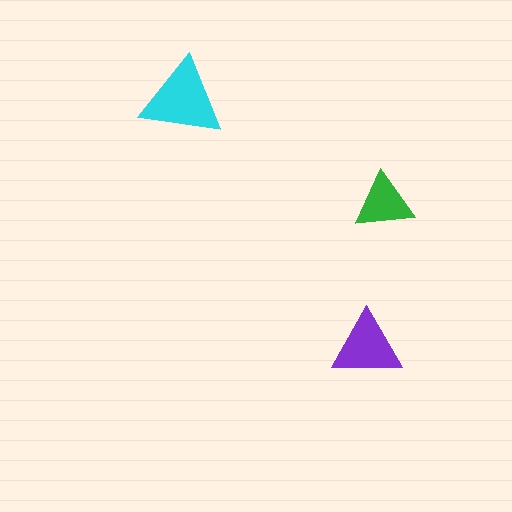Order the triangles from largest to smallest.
the cyan one, the purple one, the green one.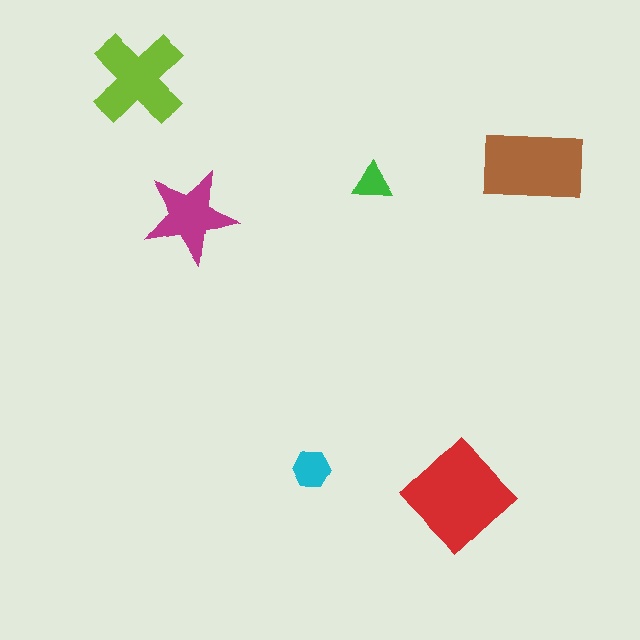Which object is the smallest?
The green triangle.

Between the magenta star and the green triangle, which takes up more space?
The magenta star.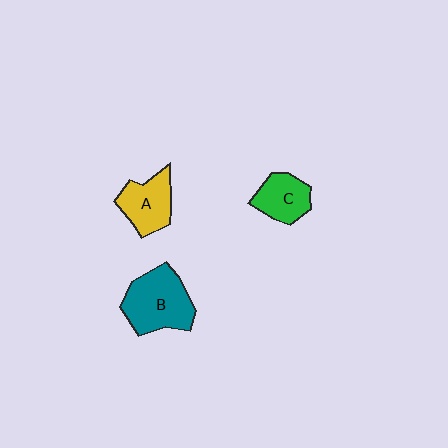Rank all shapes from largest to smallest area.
From largest to smallest: B (teal), A (yellow), C (green).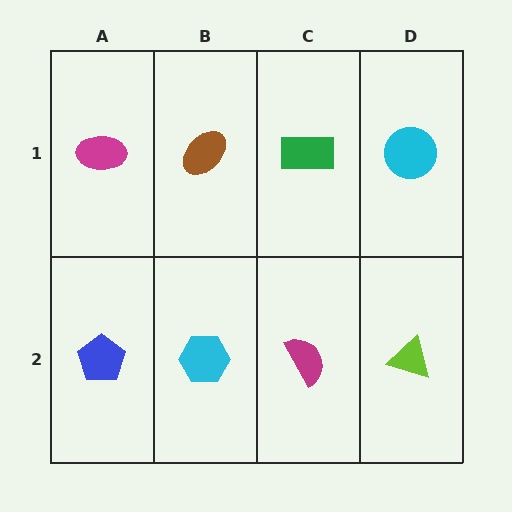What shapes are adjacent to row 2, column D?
A cyan circle (row 1, column D), a magenta semicircle (row 2, column C).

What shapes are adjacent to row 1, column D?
A lime triangle (row 2, column D), a green rectangle (row 1, column C).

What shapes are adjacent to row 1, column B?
A cyan hexagon (row 2, column B), a magenta ellipse (row 1, column A), a green rectangle (row 1, column C).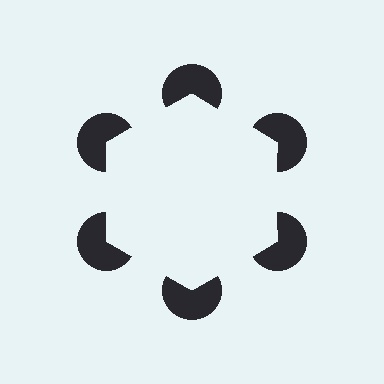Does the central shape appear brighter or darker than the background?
It typically appears slightly brighter than the background, even though no actual brightness change is drawn.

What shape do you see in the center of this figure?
An illusory hexagon — its edges are inferred from the aligned wedge cuts in the pac-man discs, not physically drawn.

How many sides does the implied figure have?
6 sides.